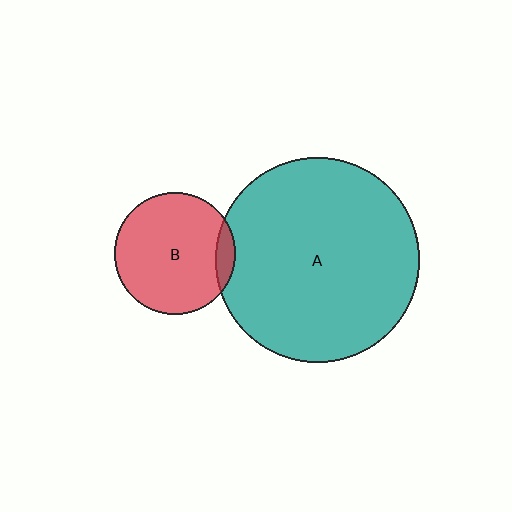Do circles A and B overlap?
Yes.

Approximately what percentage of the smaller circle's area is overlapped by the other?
Approximately 10%.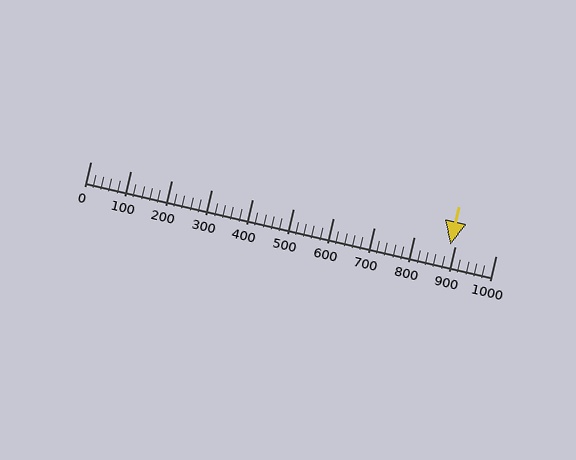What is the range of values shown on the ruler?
The ruler shows values from 0 to 1000.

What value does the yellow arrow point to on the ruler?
The yellow arrow points to approximately 887.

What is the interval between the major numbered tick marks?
The major tick marks are spaced 100 units apart.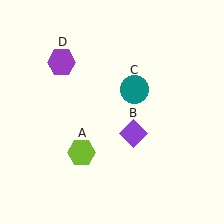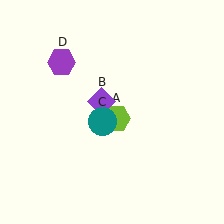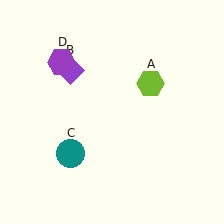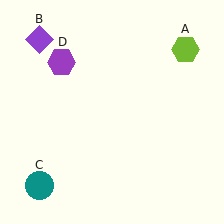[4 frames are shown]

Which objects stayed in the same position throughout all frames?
Purple hexagon (object D) remained stationary.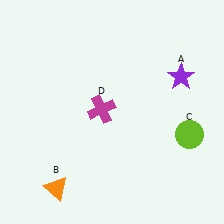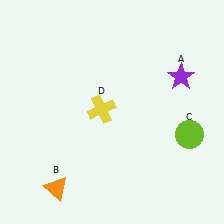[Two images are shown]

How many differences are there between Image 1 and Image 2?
There is 1 difference between the two images.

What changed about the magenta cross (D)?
In Image 1, D is magenta. In Image 2, it changed to yellow.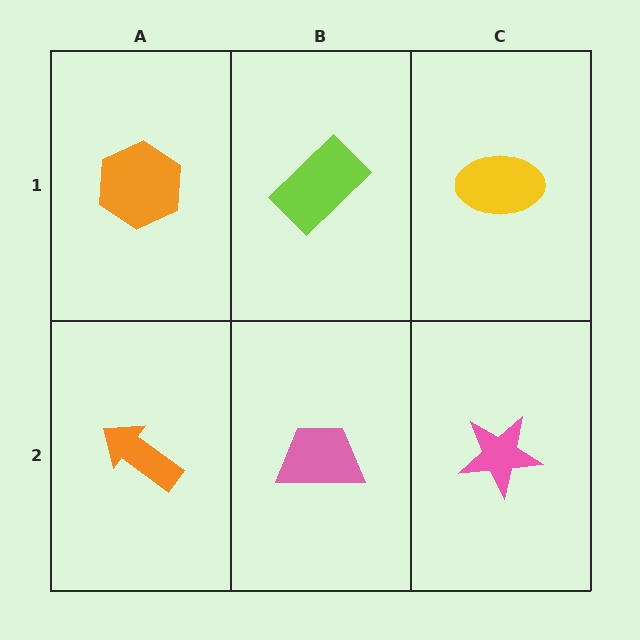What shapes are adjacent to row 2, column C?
A yellow ellipse (row 1, column C), a pink trapezoid (row 2, column B).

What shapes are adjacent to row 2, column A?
An orange hexagon (row 1, column A), a pink trapezoid (row 2, column B).